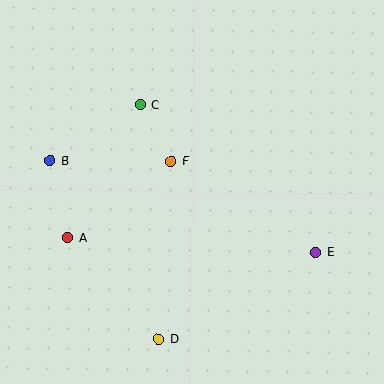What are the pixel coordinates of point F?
Point F is at (171, 161).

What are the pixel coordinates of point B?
Point B is at (50, 161).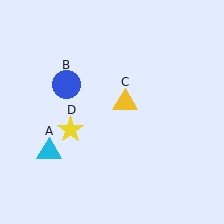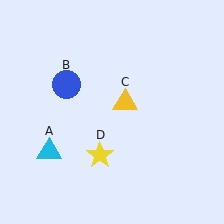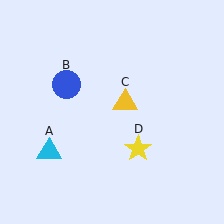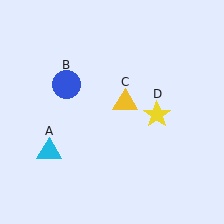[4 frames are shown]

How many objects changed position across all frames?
1 object changed position: yellow star (object D).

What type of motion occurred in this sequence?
The yellow star (object D) rotated counterclockwise around the center of the scene.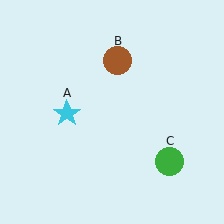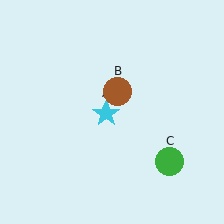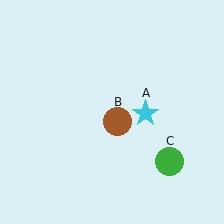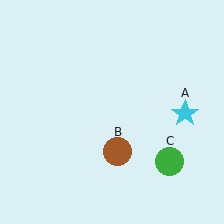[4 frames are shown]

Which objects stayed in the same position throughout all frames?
Green circle (object C) remained stationary.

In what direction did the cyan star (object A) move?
The cyan star (object A) moved right.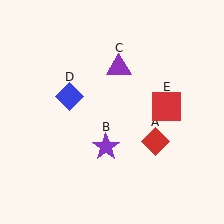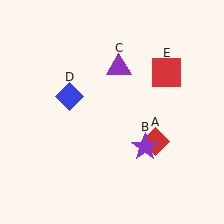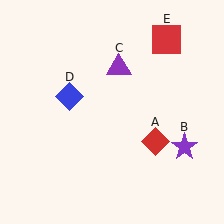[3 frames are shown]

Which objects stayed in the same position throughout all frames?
Red diamond (object A) and purple triangle (object C) and blue diamond (object D) remained stationary.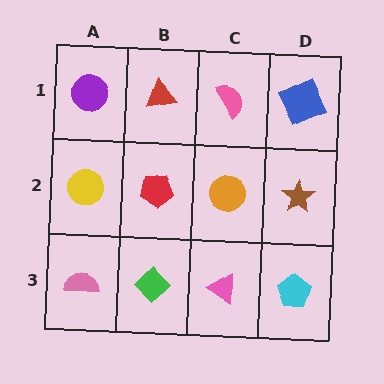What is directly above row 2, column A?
A purple circle.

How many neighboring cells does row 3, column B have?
3.